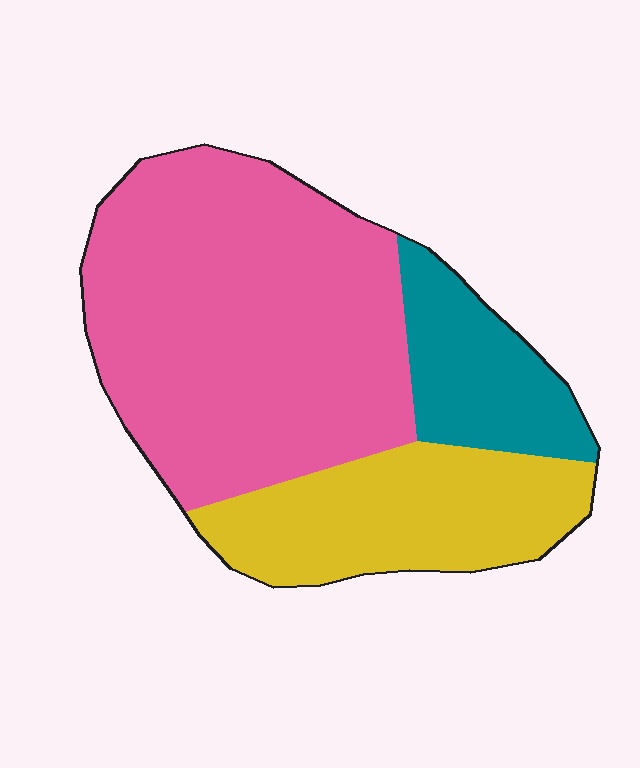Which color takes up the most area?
Pink, at roughly 60%.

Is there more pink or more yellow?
Pink.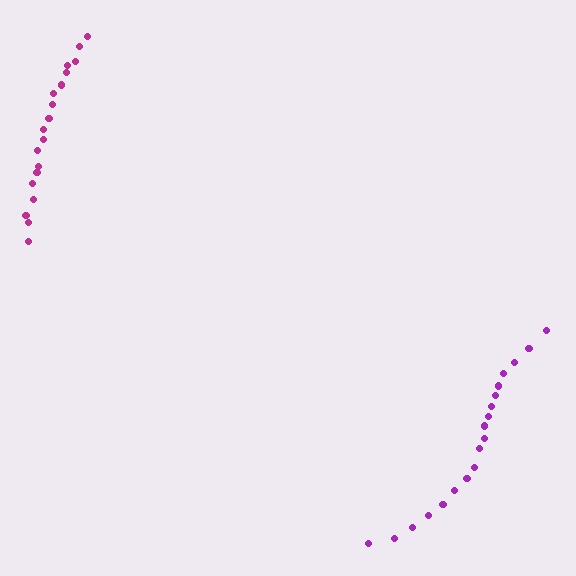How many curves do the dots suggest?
There are 2 distinct paths.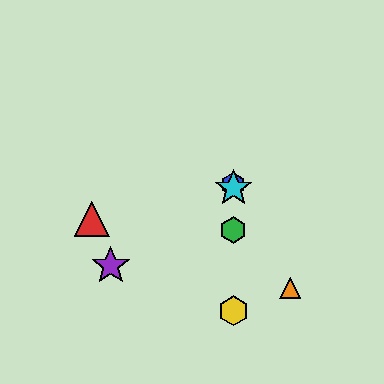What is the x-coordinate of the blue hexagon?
The blue hexagon is at x≈233.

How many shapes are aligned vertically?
4 shapes (the blue hexagon, the green hexagon, the yellow hexagon, the cyan star) are aligned vertically.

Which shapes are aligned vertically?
The blue hexagon, the green hexagon, the yellow hexagon, the cyan star are aligned vertically.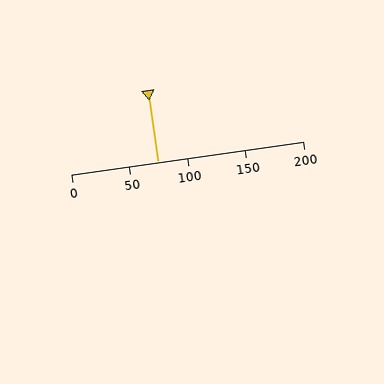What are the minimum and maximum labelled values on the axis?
The axis runs from 0 to 200.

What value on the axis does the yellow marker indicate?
The marker indicates approximately 75.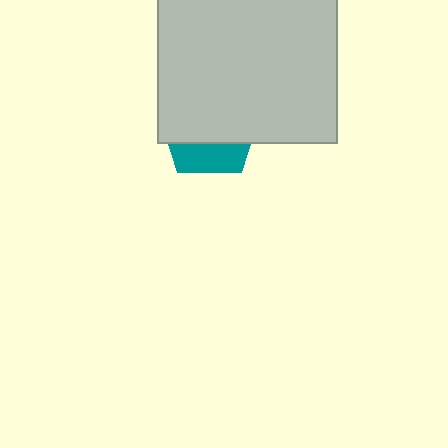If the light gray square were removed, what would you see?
You would see the complete teal pentagon.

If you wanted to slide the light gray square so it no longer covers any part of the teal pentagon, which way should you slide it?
Slide it up — that is the most direct way to separate the two shapes.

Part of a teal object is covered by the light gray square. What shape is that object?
It is a pentagon.